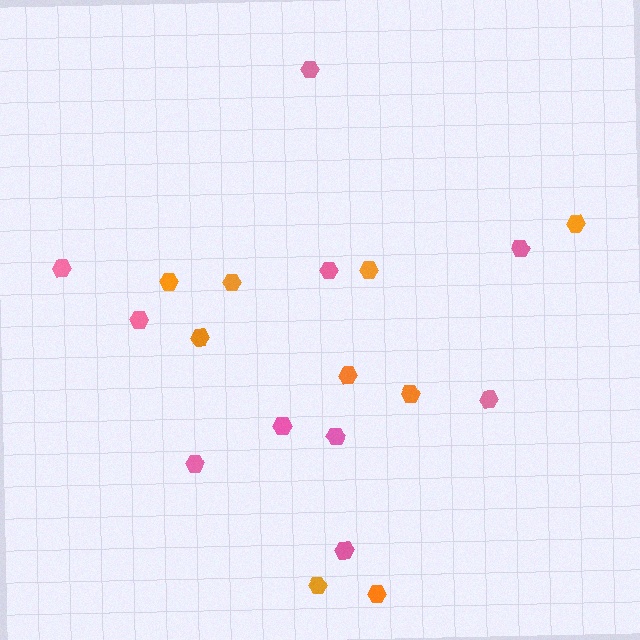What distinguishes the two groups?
There are 2 groups: one group of orange hexagons (9) and one group of pink hexagons (10).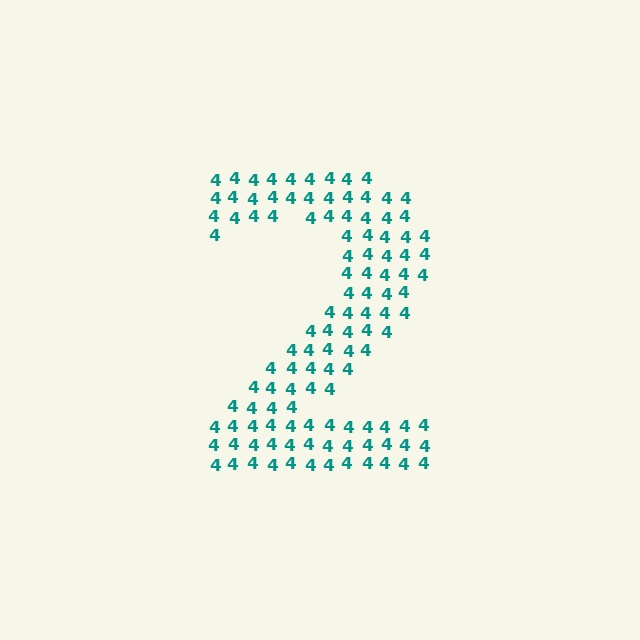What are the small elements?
The small elements are digit 4's.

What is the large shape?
The large shape is the digit 2.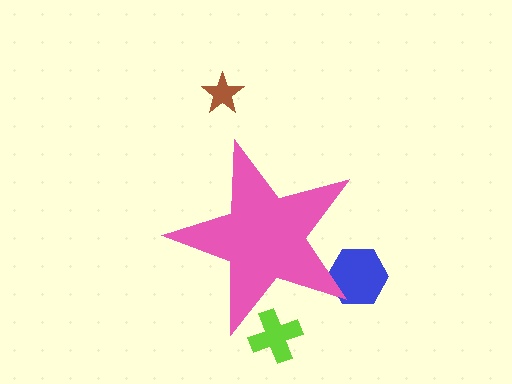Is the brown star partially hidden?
No, the brown star is fully visible.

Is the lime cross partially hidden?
Yes, the lime cross is partially hidden behind the pink star.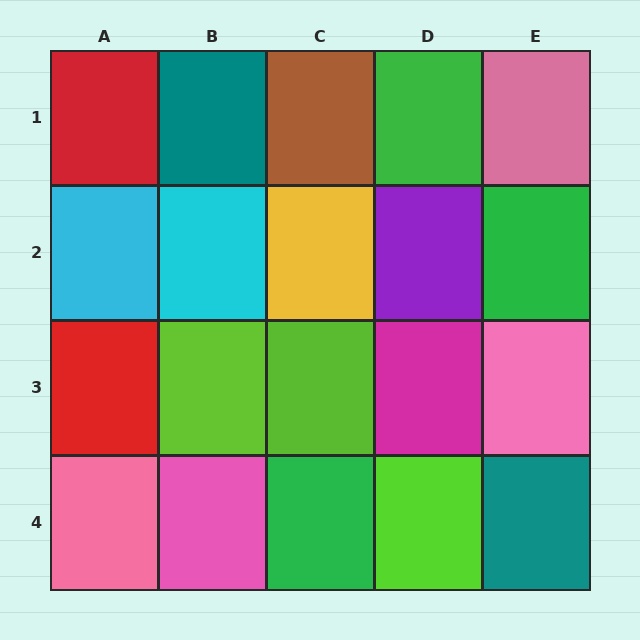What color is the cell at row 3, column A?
Red.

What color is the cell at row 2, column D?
Purple.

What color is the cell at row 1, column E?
Pink.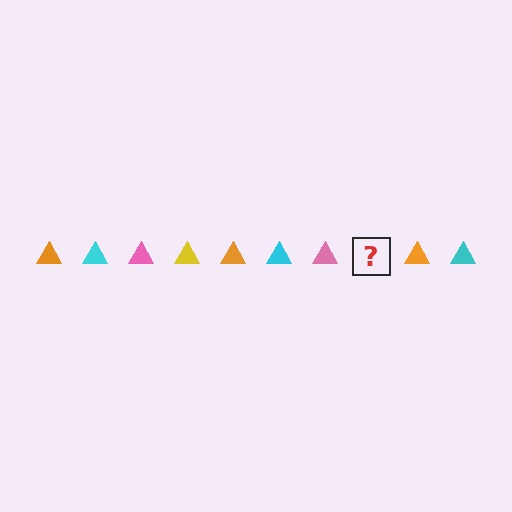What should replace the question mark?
The question mark should be replaced with a yellow triangle.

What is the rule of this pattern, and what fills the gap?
The rule is that the pattern cycles through orange, cyan, pink, yellow triangles. The gap should be filled with a yellow triangle.